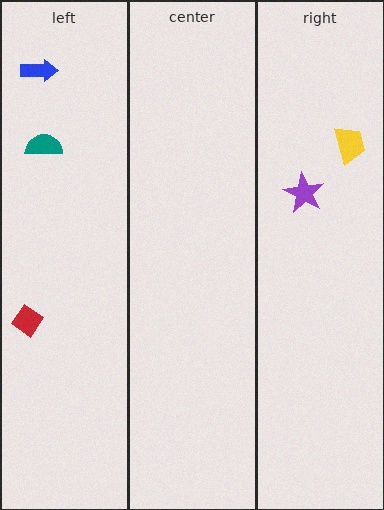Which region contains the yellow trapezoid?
The right region.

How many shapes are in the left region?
3.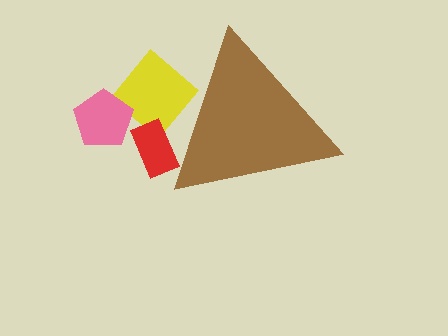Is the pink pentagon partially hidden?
No, the pink pentagon is fully visible.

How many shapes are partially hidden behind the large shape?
2 shapes are partially hidden.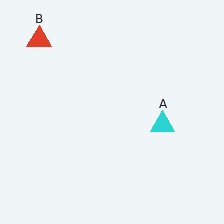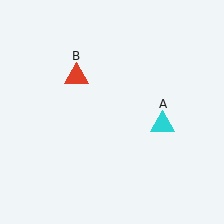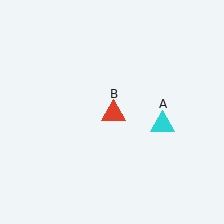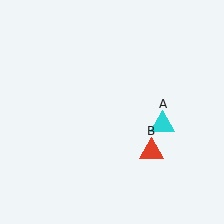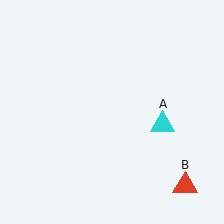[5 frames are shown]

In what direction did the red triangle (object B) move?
The red triangle (object B) moved down and to the right.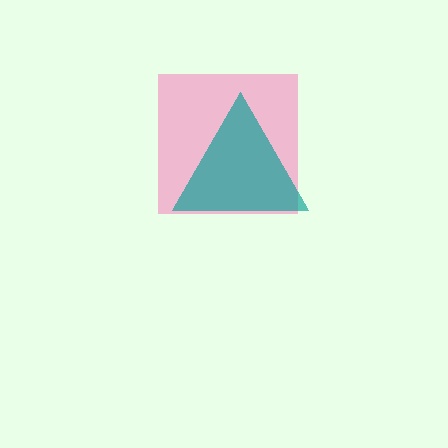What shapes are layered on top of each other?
The layered shapes are: a pink square, a teal triangle.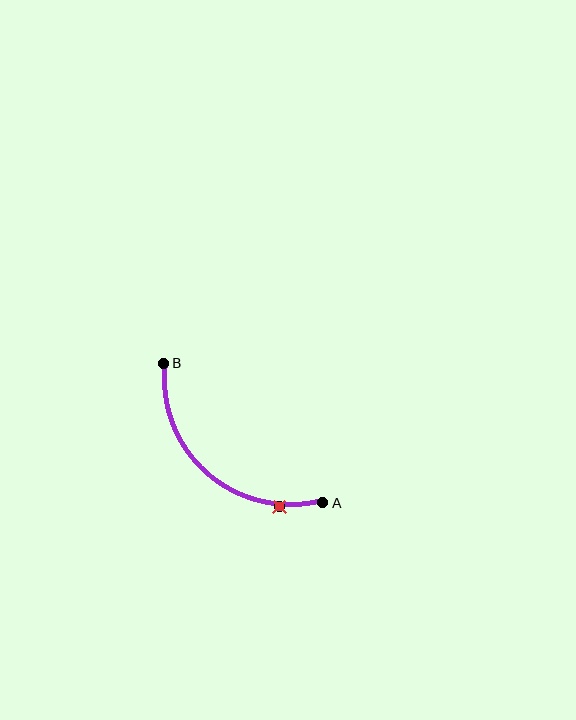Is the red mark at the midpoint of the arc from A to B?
No. The red mark lies on the arc but is closer to endpoint A. The arc midpoint would be at the point on the curve equidistant along the arc from both A and B.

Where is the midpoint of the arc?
The arc midpoint is the point on the curve farthest from the straight line joining A and B. It sits below and to the left of that line.